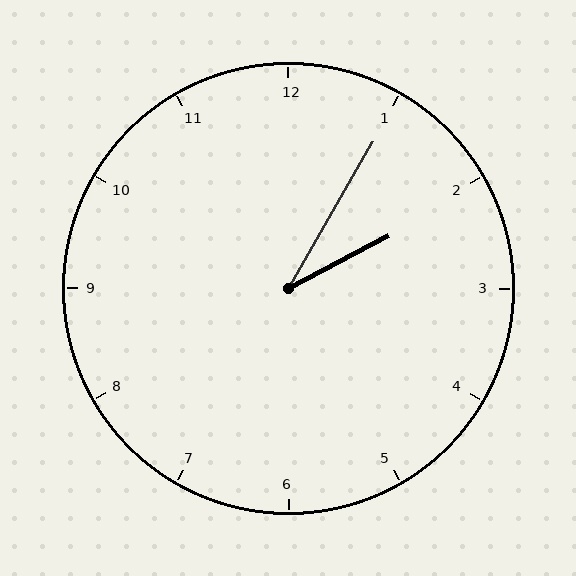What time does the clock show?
2:05.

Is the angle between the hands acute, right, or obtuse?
It is acute.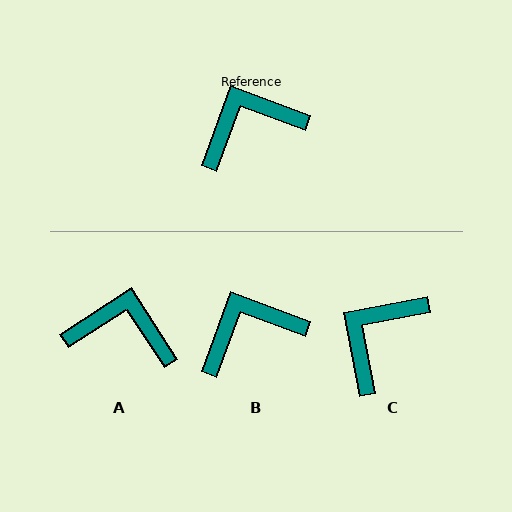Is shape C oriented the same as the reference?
No, it is off by about 31 degrees.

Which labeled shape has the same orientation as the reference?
B.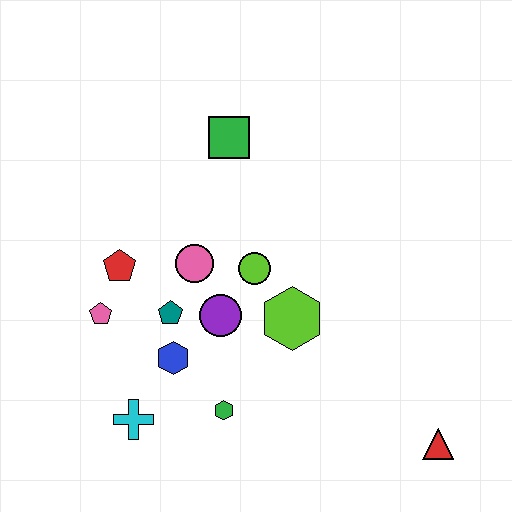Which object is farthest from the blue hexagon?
The red triangle is farthest from the blue hexagon.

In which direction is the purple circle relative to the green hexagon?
The purple circle is above the green hexagon.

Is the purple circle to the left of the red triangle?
Yes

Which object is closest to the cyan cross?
The blue hexagon is closest to the cyan cross.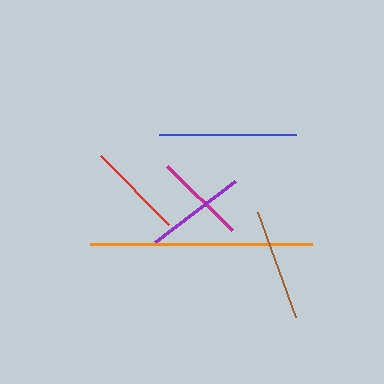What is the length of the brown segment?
The brown segment is approximately 112 pixels long.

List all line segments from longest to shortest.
From longest to shortest: orange, blue, brown, purple, red, magenta.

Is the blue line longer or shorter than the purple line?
The blue line is longer than the purple line.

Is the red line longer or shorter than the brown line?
The brown line is longer than the red line.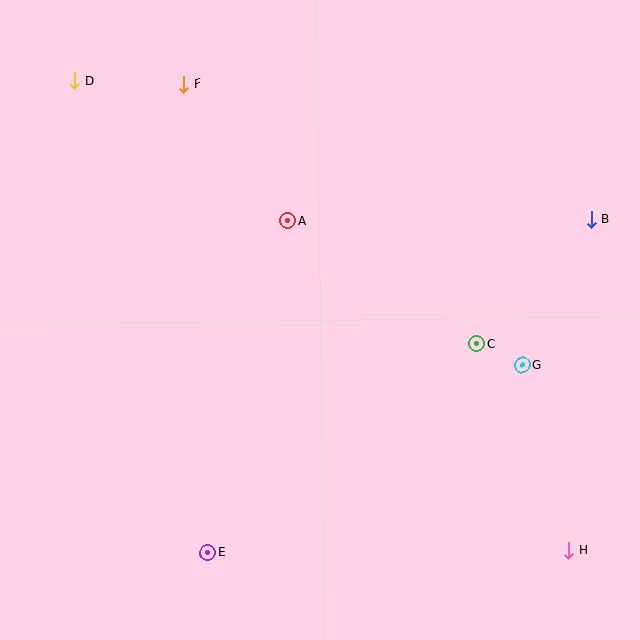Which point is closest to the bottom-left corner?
Point E is closest to the bottom-left corner.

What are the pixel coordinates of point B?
Point B is at (591, 219).